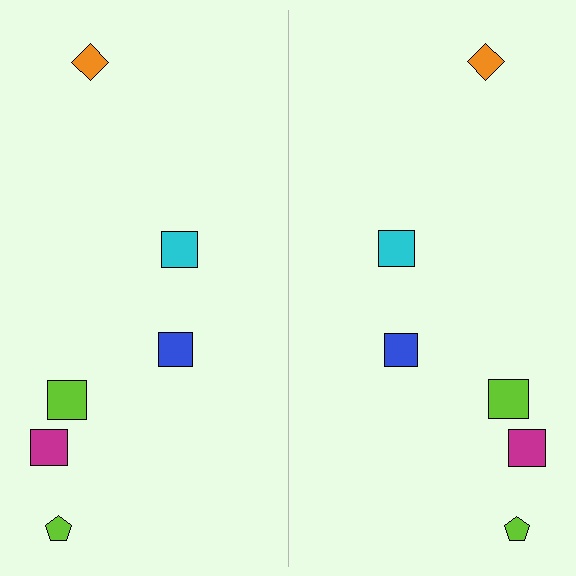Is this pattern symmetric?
Yes, this pattern has bilateral (reflection) symmetry.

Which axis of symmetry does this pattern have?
The pattern has a vertical axis of symmetry running through the center of the image.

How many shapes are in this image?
There are 12 shapes in this image.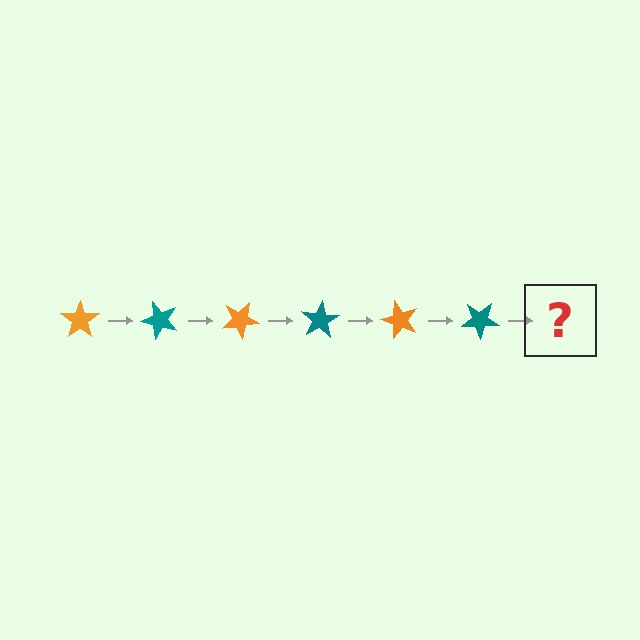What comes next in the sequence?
The next element should be an orange star, rotated 300 degrees from the start.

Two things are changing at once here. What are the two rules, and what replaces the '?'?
The two rules are that it rotates 50 degrees each step and the color cycles through orange and teal. The '?' should be an orange star, rotated 300 degrees from the start.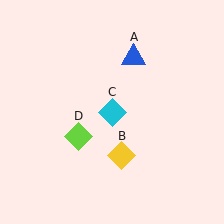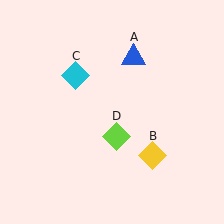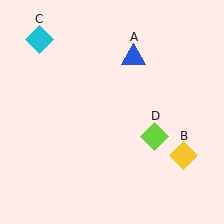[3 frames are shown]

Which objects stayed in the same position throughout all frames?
Blue triangle (object A) remained stationary.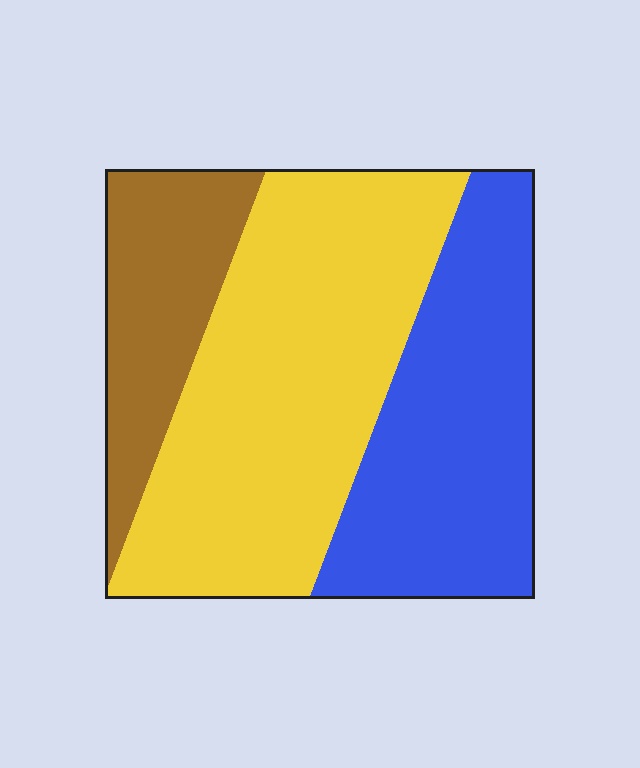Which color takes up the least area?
Brown, at roughly 20%.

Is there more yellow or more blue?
Yellow.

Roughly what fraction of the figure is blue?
Blue covers 34% of the figure.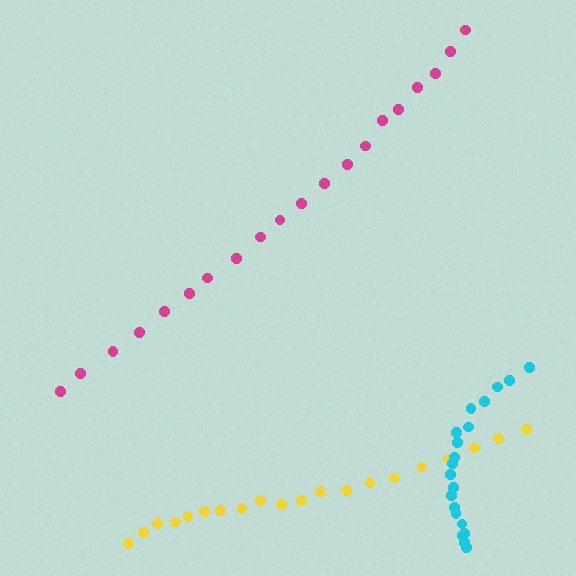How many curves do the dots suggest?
There are 3 distinct paths.